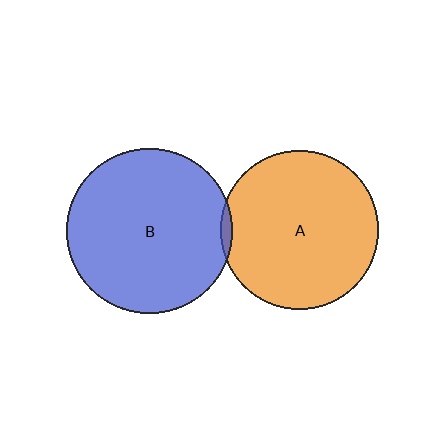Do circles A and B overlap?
Yes.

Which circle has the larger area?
Circle B (blue).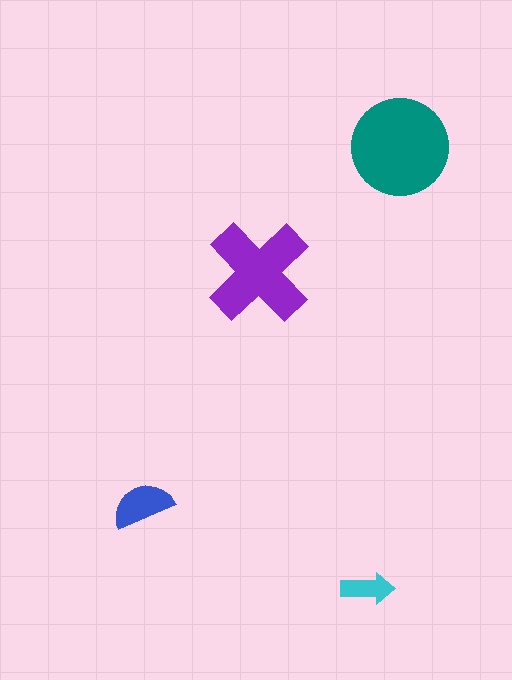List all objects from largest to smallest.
The teal circle, the purple cross, the blue semicircle, the cyan arrow.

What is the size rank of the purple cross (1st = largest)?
2nd.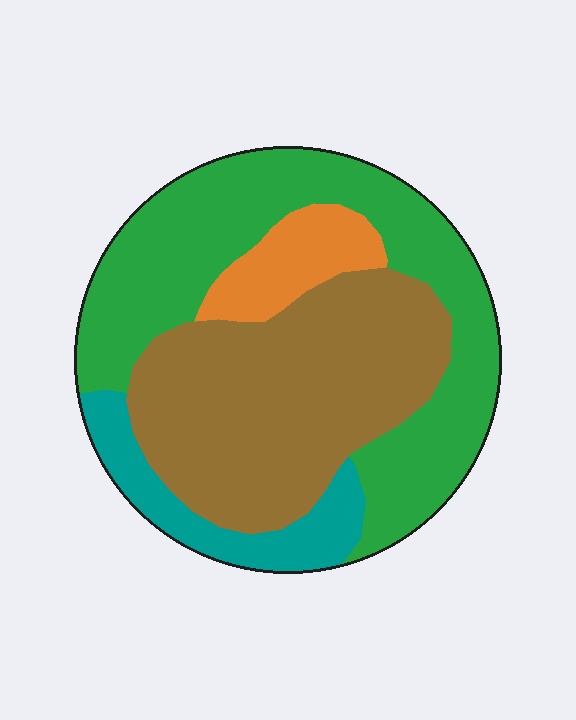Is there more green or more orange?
Green.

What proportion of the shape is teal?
Teal covers 11% of the shape.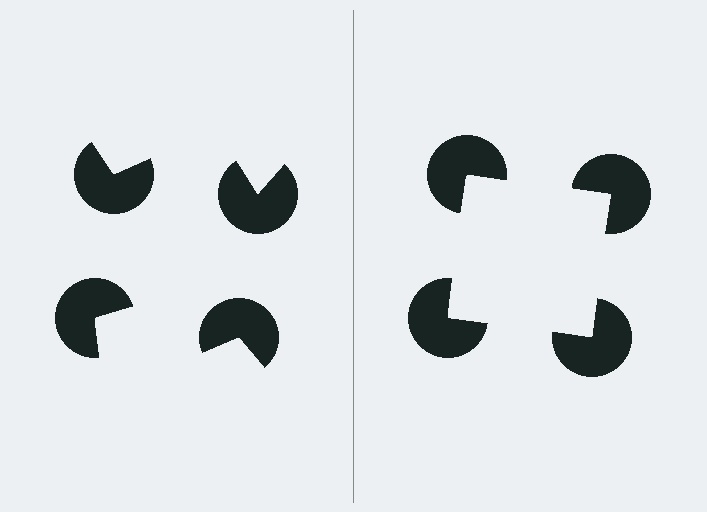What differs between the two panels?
The pac-man discs are positioned identically on both sides; only the wedge orientations differ. On the right they align to a square; on the left they are misaligned.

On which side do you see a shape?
An illusory square appears on the right side. On the left side the wedge cuts are rotated, so no coherent shape forms.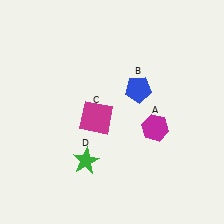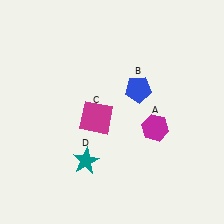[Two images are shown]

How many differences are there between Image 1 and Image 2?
There is 1 difference between the two images.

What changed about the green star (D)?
In Image 1, D is green. In Image 2, it changed to teal.